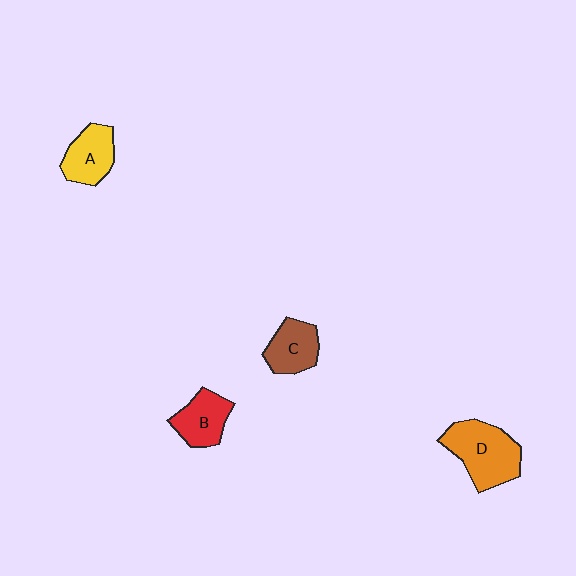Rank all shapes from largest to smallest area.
From largest to smallest: D (orange), A (yellow), B (red), C (brown).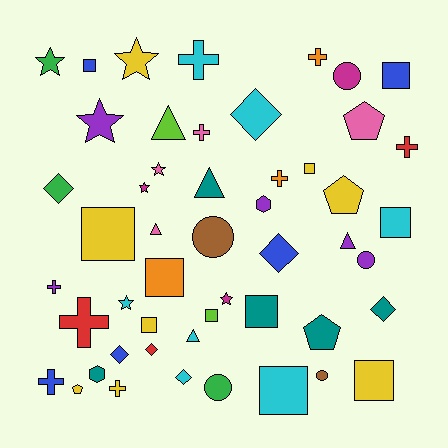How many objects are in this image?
There are 50 objects.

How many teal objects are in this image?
There are 5 teal objects.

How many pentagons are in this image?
There are 4 pentagons.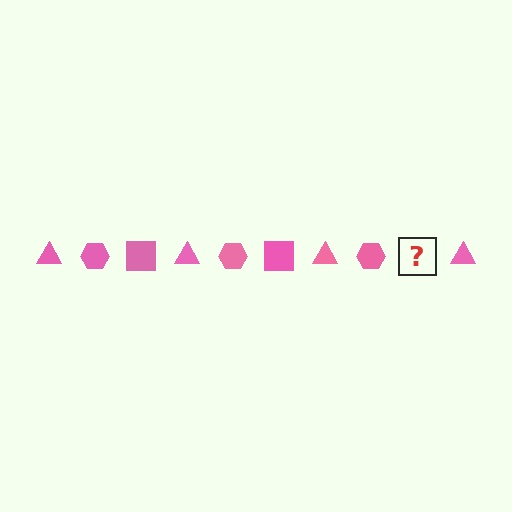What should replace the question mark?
The question mark should be replaced with a pink square.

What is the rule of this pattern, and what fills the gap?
The rule is that the pattern cycles through triangle, hexagon, square shapes in pink. The gap should be filled with a pink square.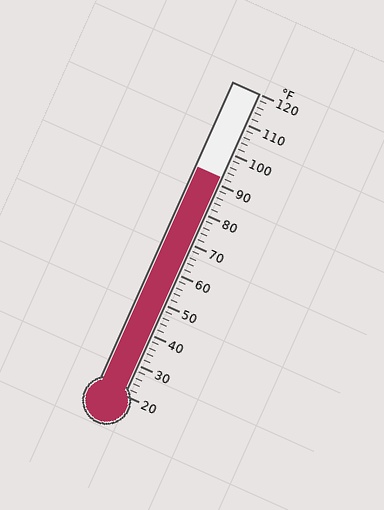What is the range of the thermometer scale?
The thermometer scale ranges from 20°F to 120°F.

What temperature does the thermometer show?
The thermometer shows approximately 92°F.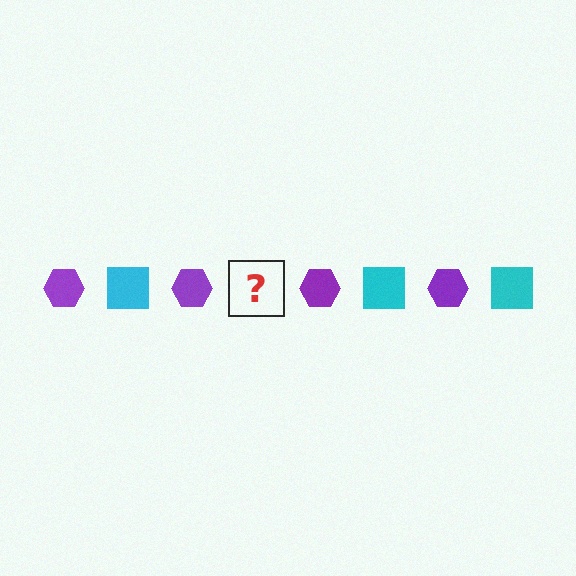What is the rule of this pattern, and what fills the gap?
The rule is that the pattern alternates between purple hexagon and cyan square. The gap should be filled with a cyan square.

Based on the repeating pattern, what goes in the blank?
The blank should be a cyan square.